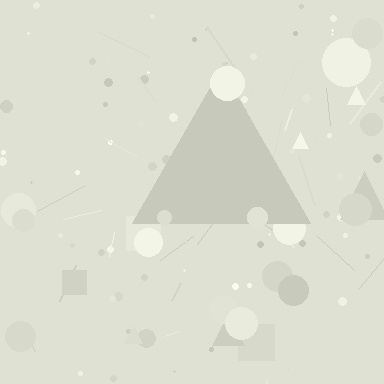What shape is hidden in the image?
A triangle is hidden in the image.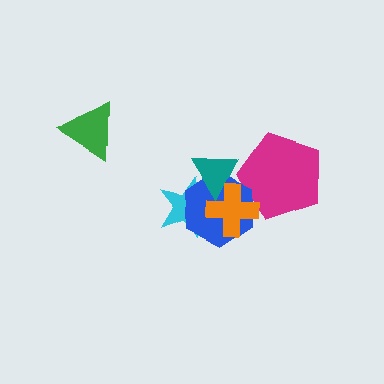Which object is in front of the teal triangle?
The orange cross is in front of the teal triangle.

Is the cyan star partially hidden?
Yes, it is partially covered by another shape.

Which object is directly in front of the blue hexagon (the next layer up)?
The teal triangle is directly in front of the blue hexagon.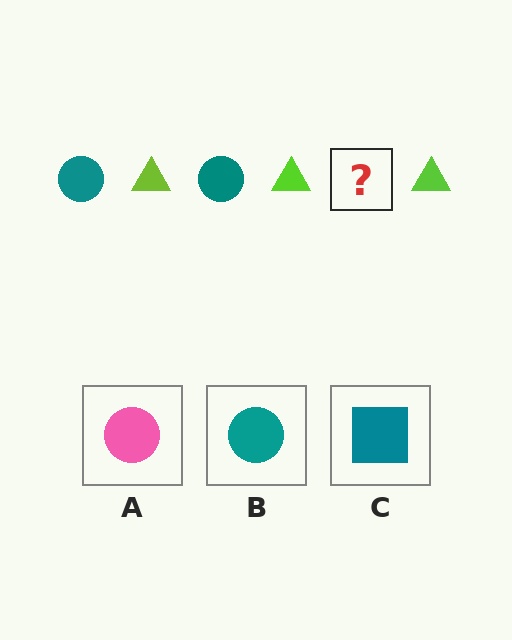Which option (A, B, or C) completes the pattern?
B.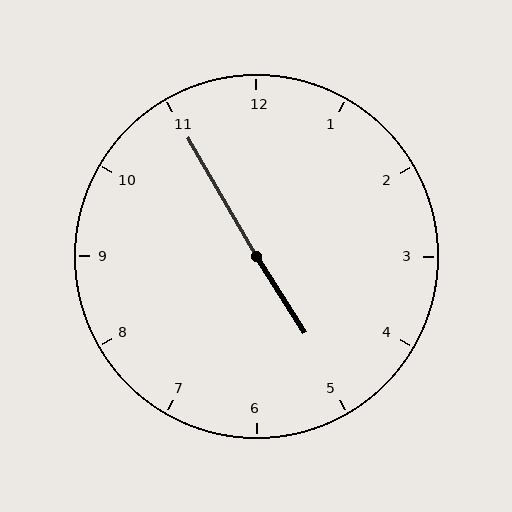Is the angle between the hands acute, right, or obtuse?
It is obtuse.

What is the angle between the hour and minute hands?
Approximately 178 degrees.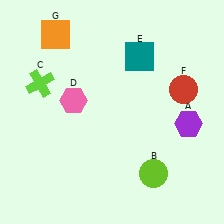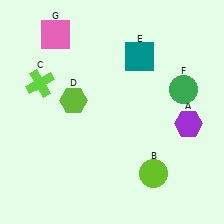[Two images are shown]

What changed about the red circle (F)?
In Image 1, F is red. In Image 2, it changed to green.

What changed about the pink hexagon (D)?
In Image 1, D is pink. In Image 2, it changed to lime.